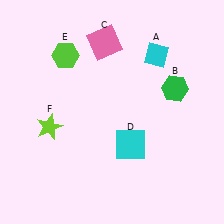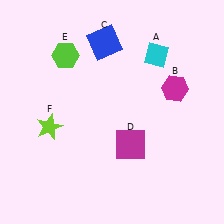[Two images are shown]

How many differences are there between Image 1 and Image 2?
There are 3 differences between the two images.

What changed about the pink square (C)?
In Image 1, C is pink. In Image 2, it changed to blue.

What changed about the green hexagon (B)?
In Image 1, B is green. In Image 2, it changed to magenta.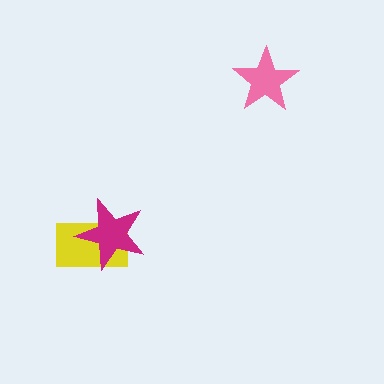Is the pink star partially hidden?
No, no other shape covers it.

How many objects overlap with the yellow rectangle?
1 object overlaps with the yellow rectangle.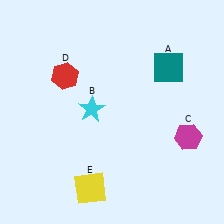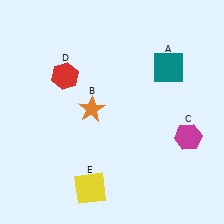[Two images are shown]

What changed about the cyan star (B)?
In Image 1, B is cyan. In Image 2, it changed to orange.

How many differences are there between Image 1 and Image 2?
There is 1 difference between the two images.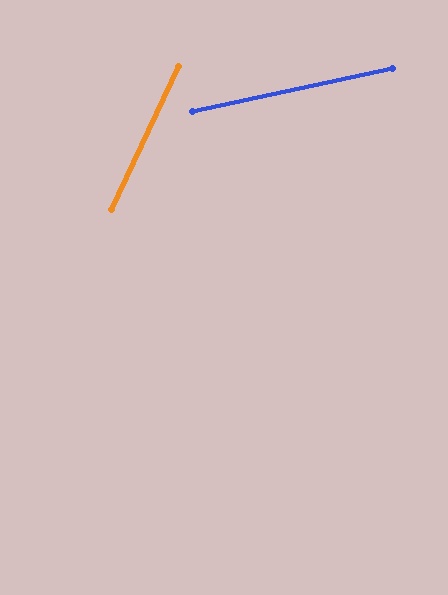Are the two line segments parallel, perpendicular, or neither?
Neither parallel nor perpendicular — they differ by about 53°.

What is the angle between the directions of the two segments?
Approximately 53 degrees.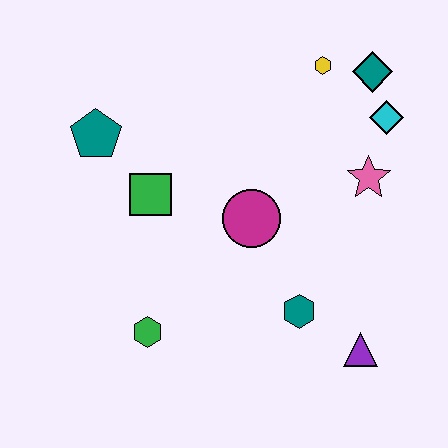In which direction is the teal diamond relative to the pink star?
The teal diamond is above the pink star.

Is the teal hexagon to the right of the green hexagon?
Yes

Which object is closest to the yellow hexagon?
The teal diamond is closest to the yellow hexagon.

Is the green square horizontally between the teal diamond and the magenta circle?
No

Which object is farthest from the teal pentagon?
The purple triangle is farthest from the teal pentagon.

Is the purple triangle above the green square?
No